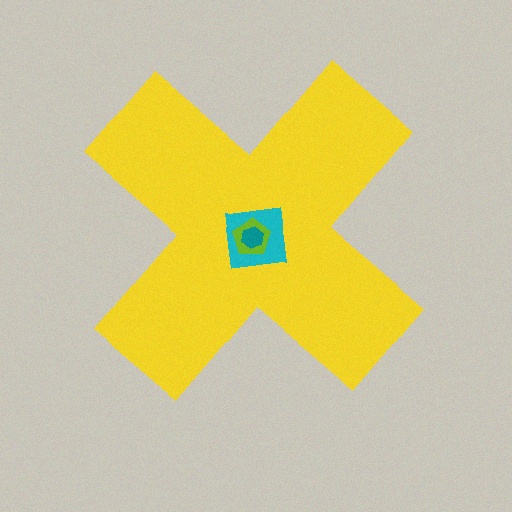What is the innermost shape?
The teal hexagon.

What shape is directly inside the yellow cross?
The cyan square.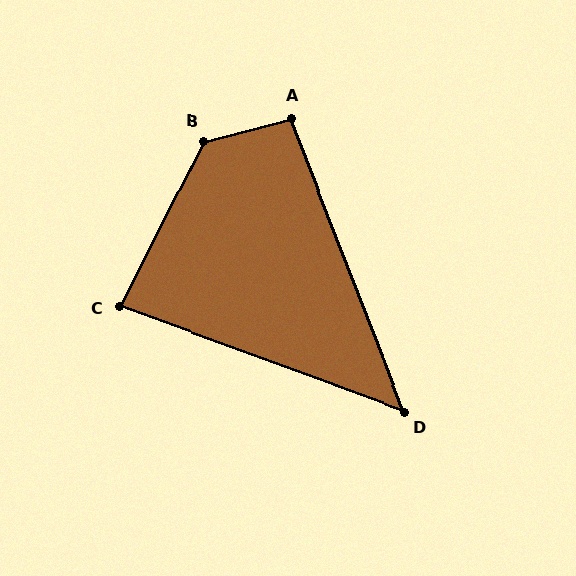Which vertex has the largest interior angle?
B, at approximately 131 degrees.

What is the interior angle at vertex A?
Approximately 97 degrees (obtuse).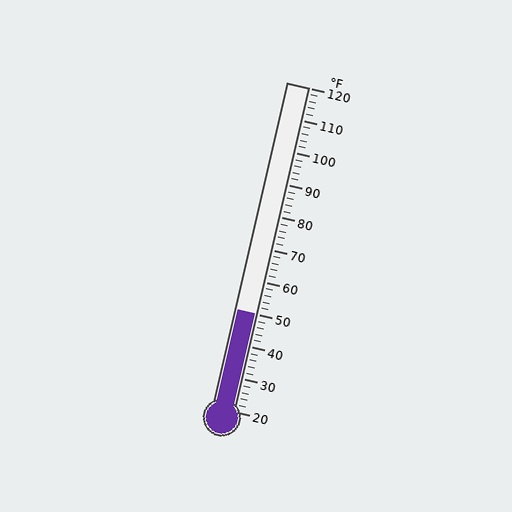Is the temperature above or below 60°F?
The temperature is below 60°F.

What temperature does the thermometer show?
The thermometer shows approximately 50°F.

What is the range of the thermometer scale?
The thermometer scale ranges from 20°F to 120°F.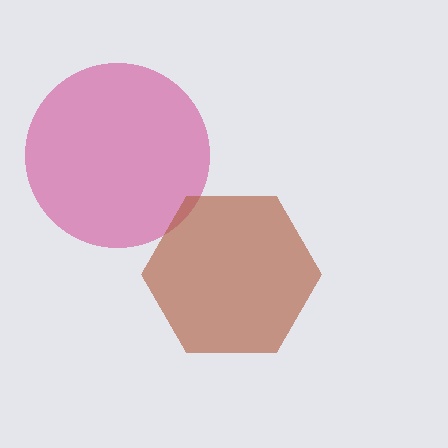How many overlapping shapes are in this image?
There are 2 overlapping shapes in the image.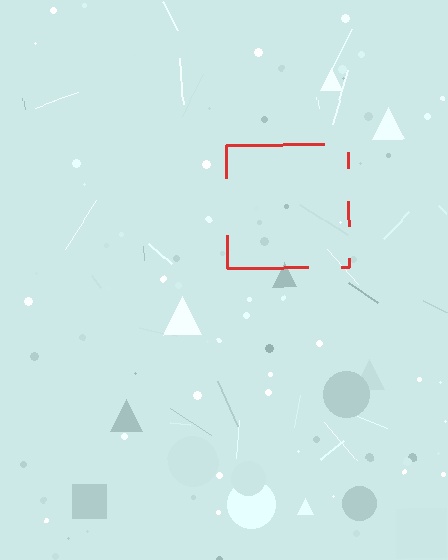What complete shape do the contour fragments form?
The contour fragments form a square.